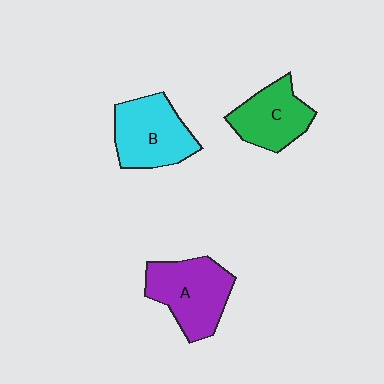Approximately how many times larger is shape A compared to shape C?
Approximately 1.3 times.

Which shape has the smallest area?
Shape C (green).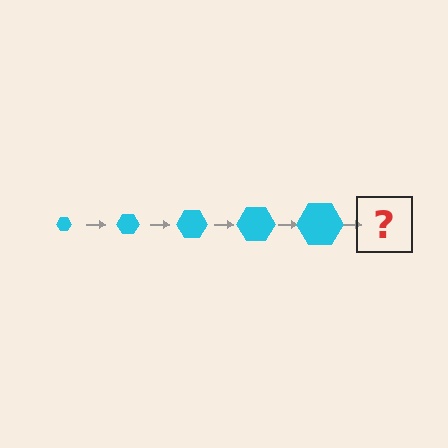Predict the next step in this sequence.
The next step is a cyan hexagon, larger than the previous one.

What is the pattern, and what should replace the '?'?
The pattern is that the hexagon gets progressively larger each step. The '?' should be a cyan hexagon, larger than the previous one.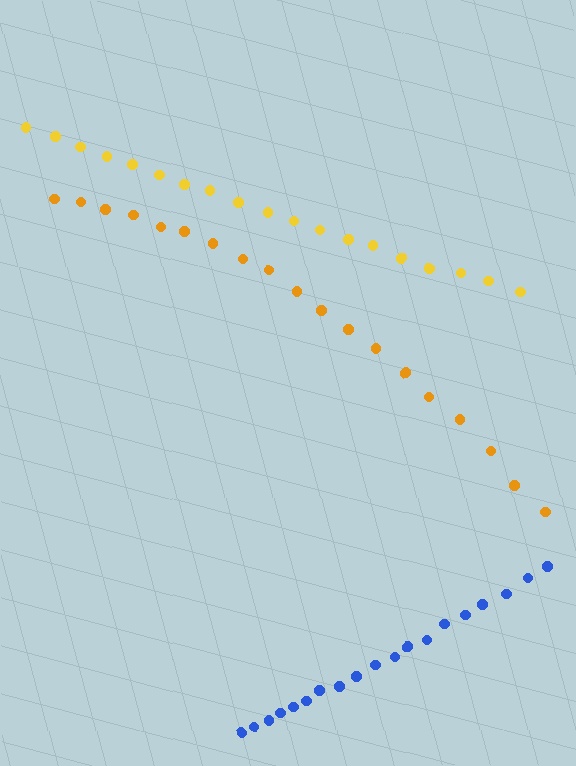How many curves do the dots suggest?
There are 3 distinct paths.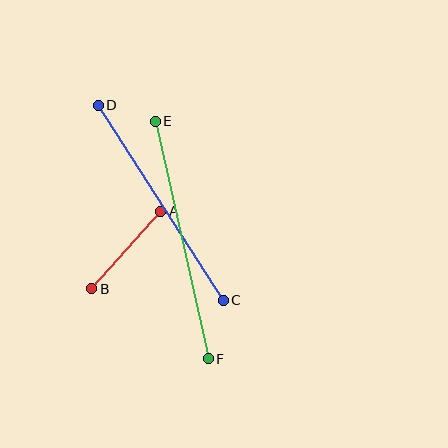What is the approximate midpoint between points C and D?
The midpoint is at approximately (161, 203) pixels.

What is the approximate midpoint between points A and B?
The midpoint is at approximately (126, 250) pixels.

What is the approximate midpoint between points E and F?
The midpoint is at approximately (182, 240) pixels.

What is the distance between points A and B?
The distance is approximately 103 pixels.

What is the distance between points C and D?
The distance is approximately 232 pixels.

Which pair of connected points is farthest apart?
Points E and F are farthest apart.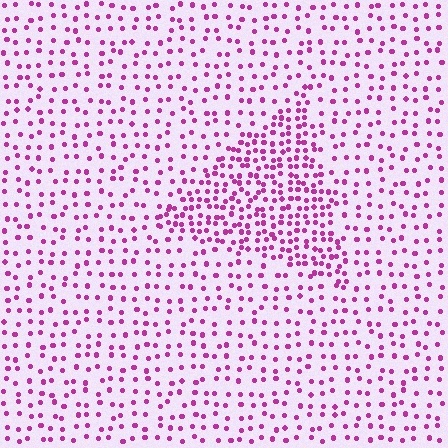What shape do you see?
I see a triangle.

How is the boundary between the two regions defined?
The boundary is defined by a change in element density (approximately 2.1x ratio). All elements are the same color, size, and shape.